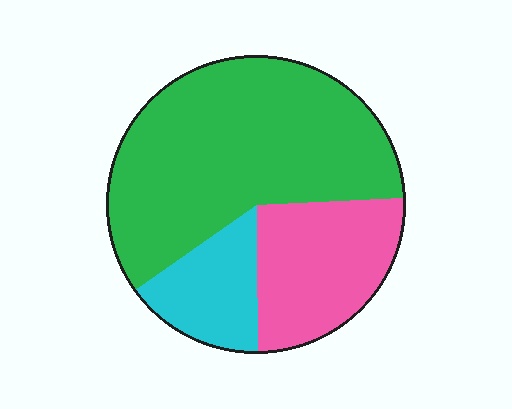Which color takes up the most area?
Green, at roughly 60%.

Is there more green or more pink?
Green.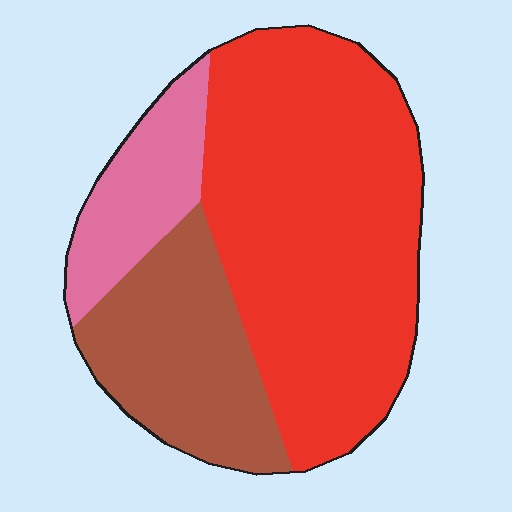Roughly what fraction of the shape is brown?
Brown covers around 25% of the shape.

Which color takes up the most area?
Red, at roughly 60%.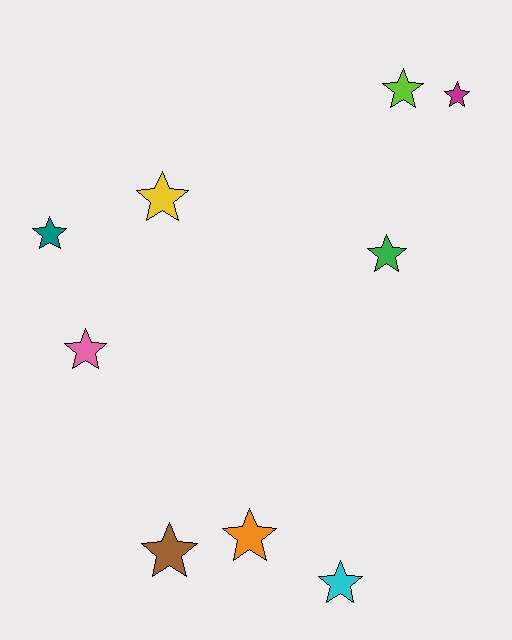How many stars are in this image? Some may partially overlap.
There are 9 stars.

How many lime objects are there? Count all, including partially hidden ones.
There is 1 lime object.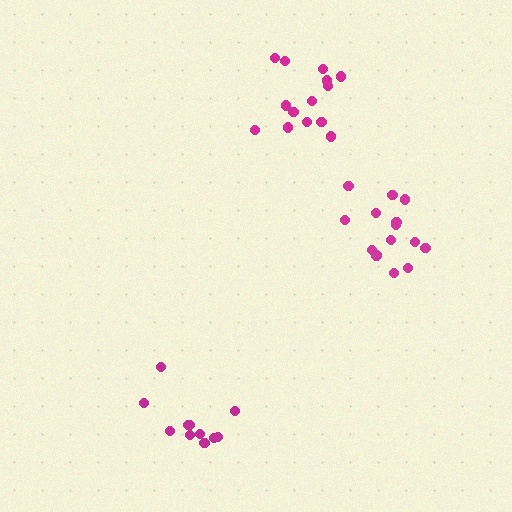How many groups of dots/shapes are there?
There are 3 groups.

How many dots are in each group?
Group 1: 11 dots, Group 2: 14 dots, Group 3: 14 dots (39 total).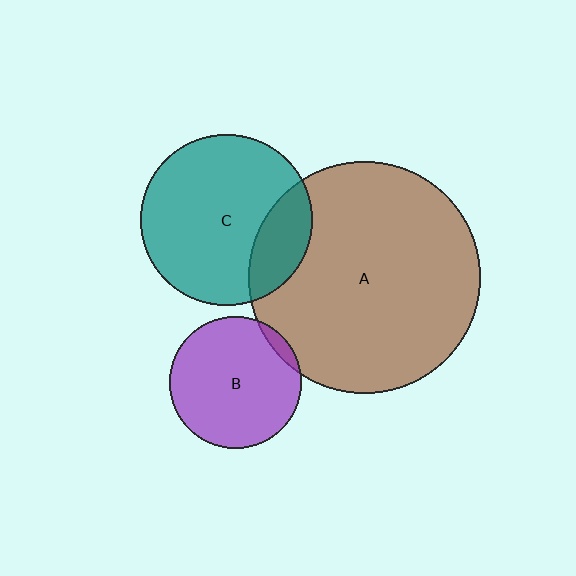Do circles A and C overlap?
Yes.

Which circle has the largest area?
Circle A (brown).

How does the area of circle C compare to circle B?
Approximately 1.7 times.